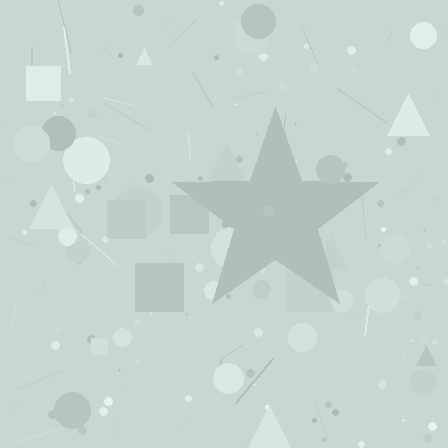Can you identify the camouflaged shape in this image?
The camouflaged shape is a star.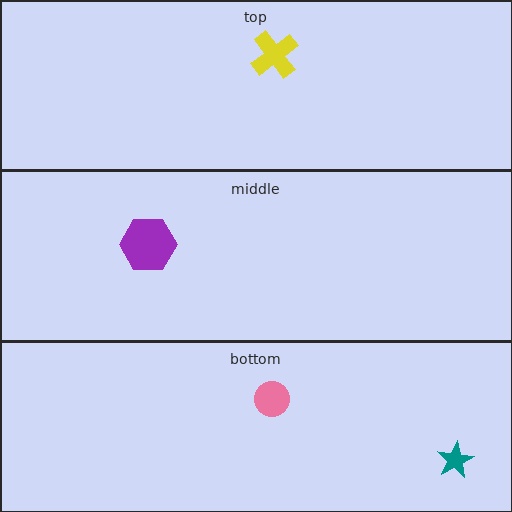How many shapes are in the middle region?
1.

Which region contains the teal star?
The bottom region.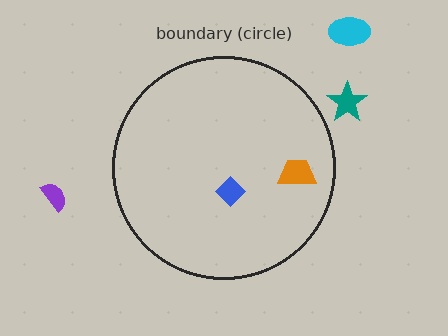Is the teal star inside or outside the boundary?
Outside.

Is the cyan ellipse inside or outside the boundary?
Outside.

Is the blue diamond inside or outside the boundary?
Inside.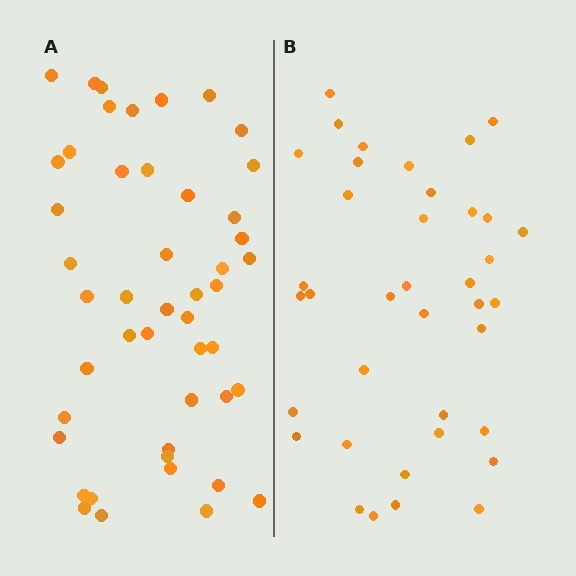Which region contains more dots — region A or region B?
Region A (the left region) has more dots.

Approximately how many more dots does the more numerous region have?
Region A has roughly 8 or so more dots than region B.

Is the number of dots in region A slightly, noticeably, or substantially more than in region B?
Region A has only slightly more — the two regions are fairly close. The ratio is roughly 1.2 to 1.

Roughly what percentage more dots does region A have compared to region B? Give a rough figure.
About 25% more.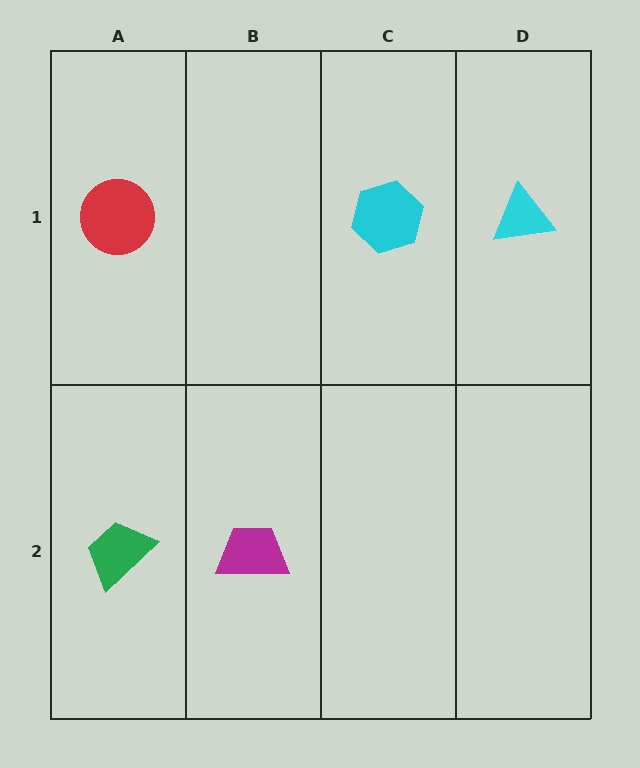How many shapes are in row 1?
3 shapes.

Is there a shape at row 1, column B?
No, that cell is empty.